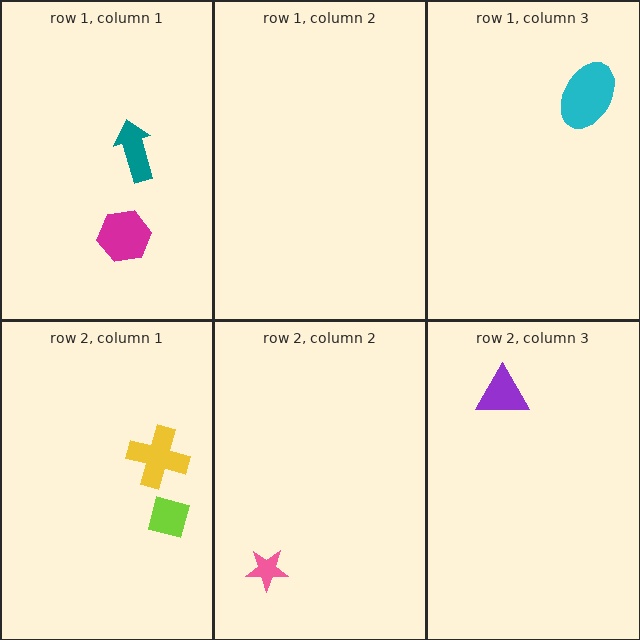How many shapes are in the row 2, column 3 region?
1.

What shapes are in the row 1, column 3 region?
The cyan ellipse.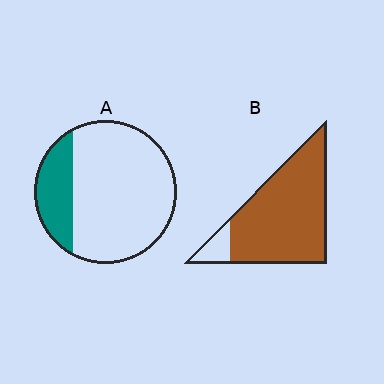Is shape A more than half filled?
No.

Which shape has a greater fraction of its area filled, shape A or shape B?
Shape B.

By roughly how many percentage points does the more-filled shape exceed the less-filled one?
By roughly 70 percentage points (B over A).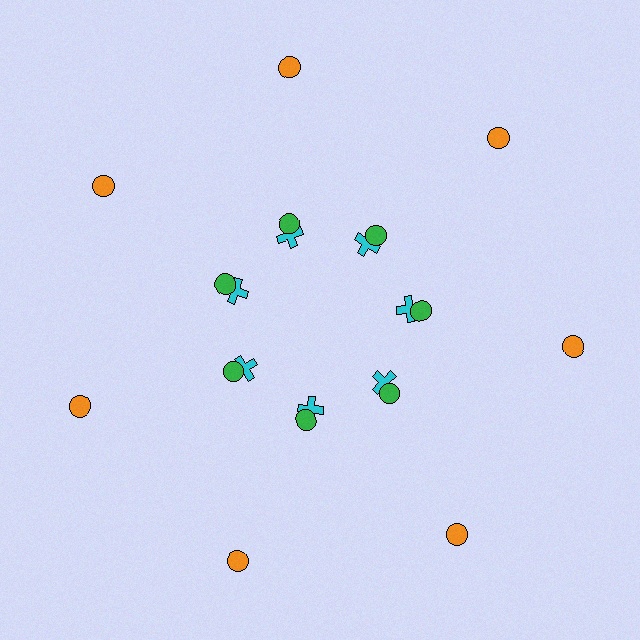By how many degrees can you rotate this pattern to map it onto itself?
The pattern maps onto itself every 51 degrees of rotation.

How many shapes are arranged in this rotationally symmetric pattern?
There are 21 shapes, arranged in 7 groups of 3.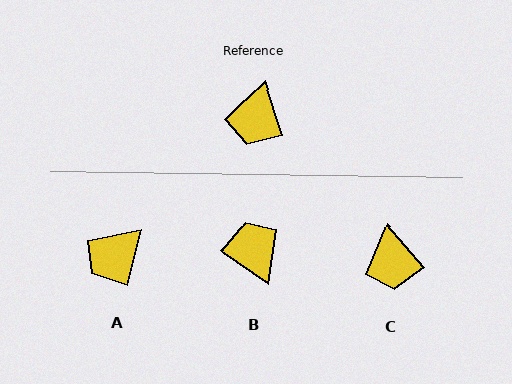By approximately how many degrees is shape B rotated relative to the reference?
Approximately 143 degrees clockwise.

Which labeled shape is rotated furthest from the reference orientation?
B, about 143 degrees away.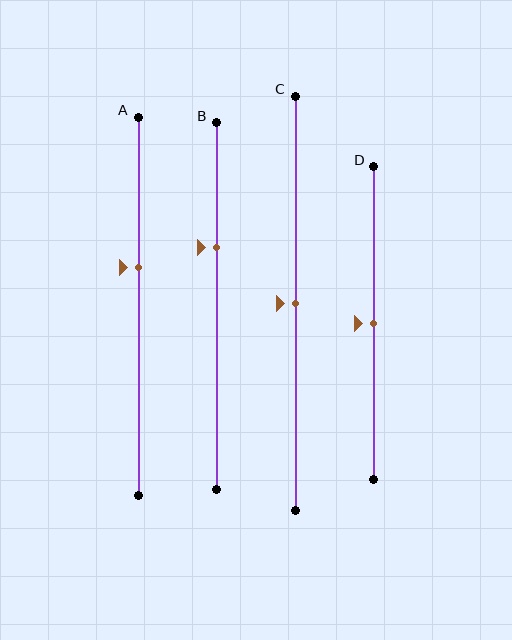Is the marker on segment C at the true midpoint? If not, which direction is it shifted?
Yes, the marker on segment C is at the true midpoint.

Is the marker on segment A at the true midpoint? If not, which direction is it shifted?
No, the marker on segment A is shifted upward by about 10% of the segment length.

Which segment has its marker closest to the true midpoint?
Segment C has its marker closest to the true midpoint.